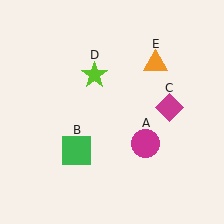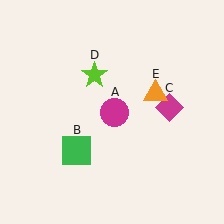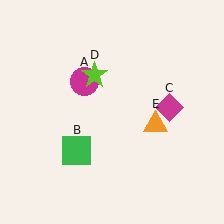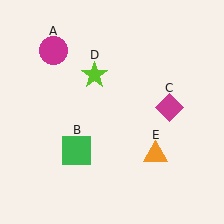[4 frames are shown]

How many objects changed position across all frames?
2 objects changed position: magenta circle (object A), orange triangle (object E).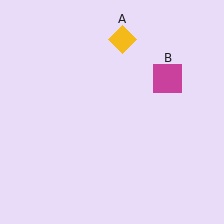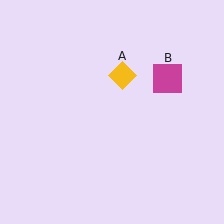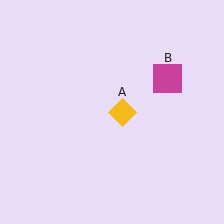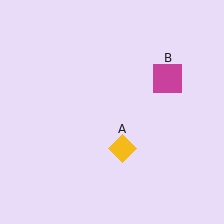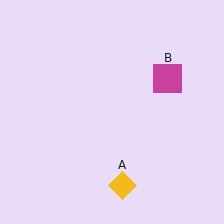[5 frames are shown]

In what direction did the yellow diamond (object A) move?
The yellow diamond (object A) moved down.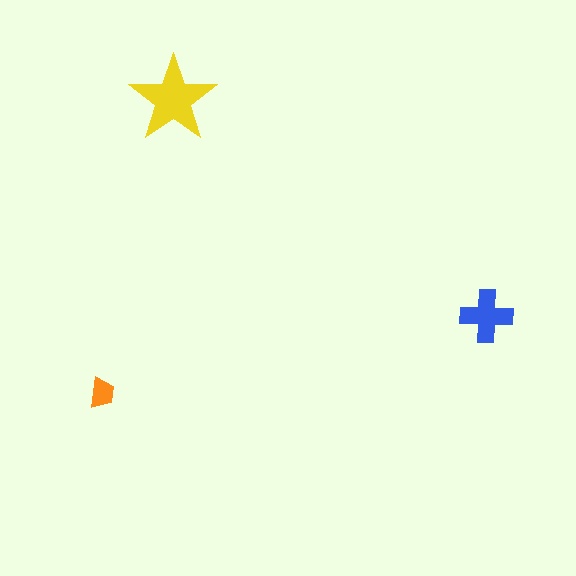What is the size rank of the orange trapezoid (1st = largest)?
3rd.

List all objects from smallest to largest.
The orange trapezoid, the blue cross, the yellow star.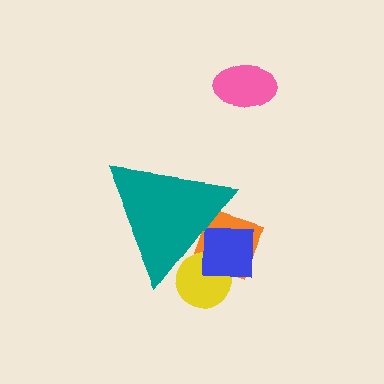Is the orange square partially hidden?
Yes, the orange square is partially hidden behind the teal triangle.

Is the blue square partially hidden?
Yes, the blue square is partially hidden behind the teal triangle.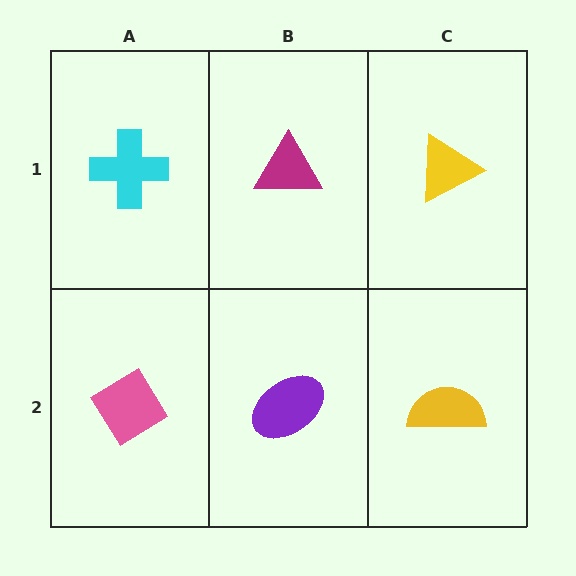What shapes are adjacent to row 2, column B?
A magenta triangle (row 1, column B), a pink diamond (row 2, column A), a yellow semicircle (row 2, column C).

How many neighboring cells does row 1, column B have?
3.